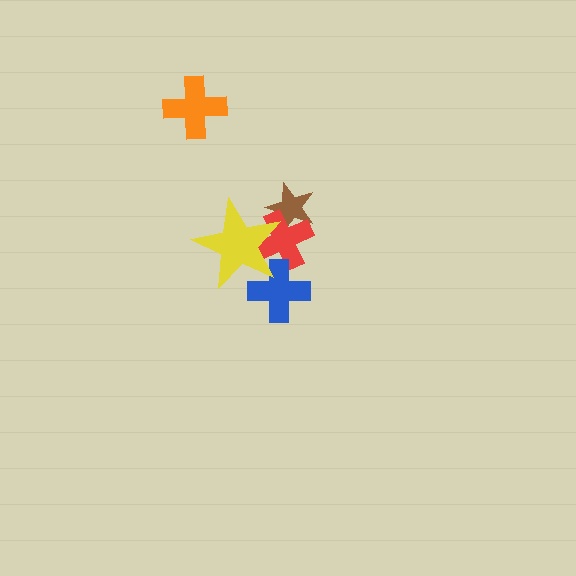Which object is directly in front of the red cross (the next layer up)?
The blue cross is directly in front of the red cross.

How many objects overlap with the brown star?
2 objects overlap with the brown star.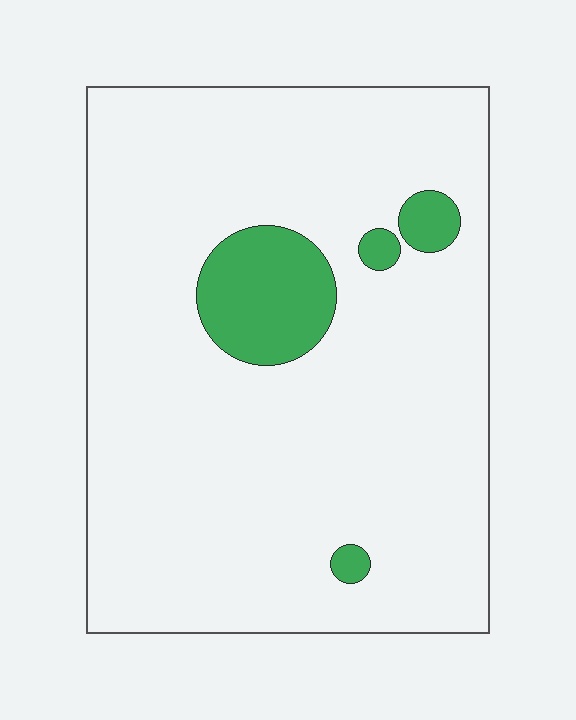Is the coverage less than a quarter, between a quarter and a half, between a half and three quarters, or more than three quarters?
Less than a quarter.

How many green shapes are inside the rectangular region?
4.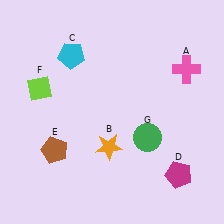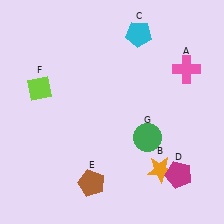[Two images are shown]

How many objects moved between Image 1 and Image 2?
3 objects moved between the two images.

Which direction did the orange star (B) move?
The orange star (B) moved right.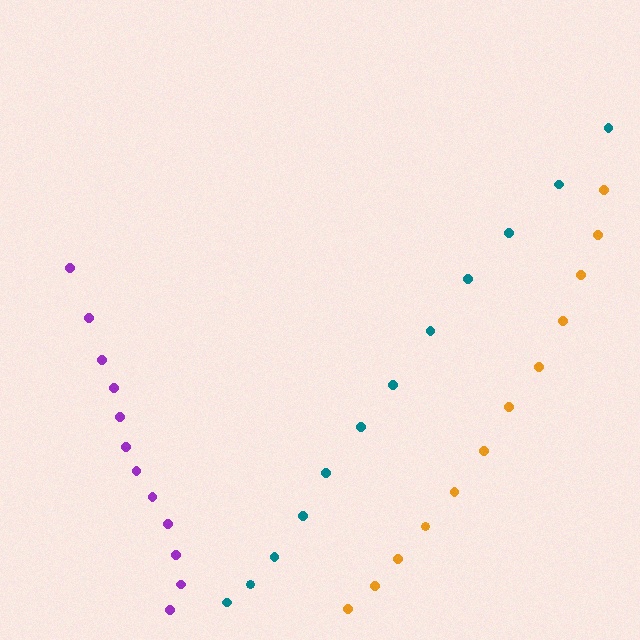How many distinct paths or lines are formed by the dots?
There are 3 distinct paths.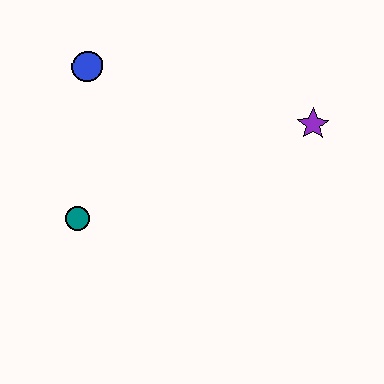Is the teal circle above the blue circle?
No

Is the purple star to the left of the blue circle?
No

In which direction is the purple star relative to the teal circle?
The purple star is to the right of the teal circle.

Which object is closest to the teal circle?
The blue circle is closest to the teal circle.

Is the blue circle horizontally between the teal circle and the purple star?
Yes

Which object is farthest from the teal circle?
The purple star is farthest from the teal circle.